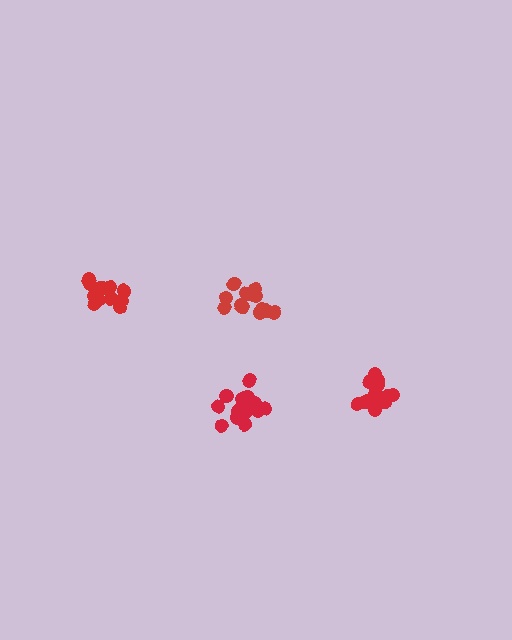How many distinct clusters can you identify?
There are 4 distinct clusters.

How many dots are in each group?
Group 1: 13 dots, Group 2: 12 dots, Group 3: 17 dots, Group 4: 18 dots (60 total).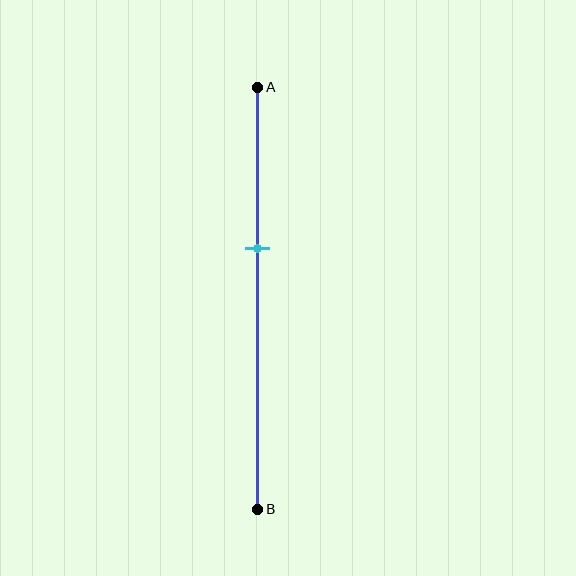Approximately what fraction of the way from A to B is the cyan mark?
The cyan mark is approximately 40% of the way from A to B.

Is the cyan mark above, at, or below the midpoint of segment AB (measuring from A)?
The cyan mark is above the midpoint of segment AB.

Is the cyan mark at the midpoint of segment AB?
No, the mark is at about 40% from A, not at the 50% midpoint.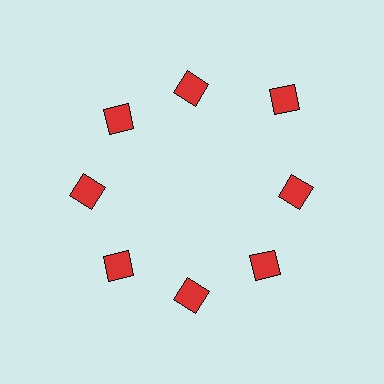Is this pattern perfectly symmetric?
No. The 8 red squares are arranged in a ring, but one element near the 2 o'clock position is pushed outward from the center, breaking the 8-fold rotational symmetry.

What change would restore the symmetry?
The symmetry would be restored by moving it inward, back onto the ring so that all 8 squares sit at equal angles and equal distance from the center.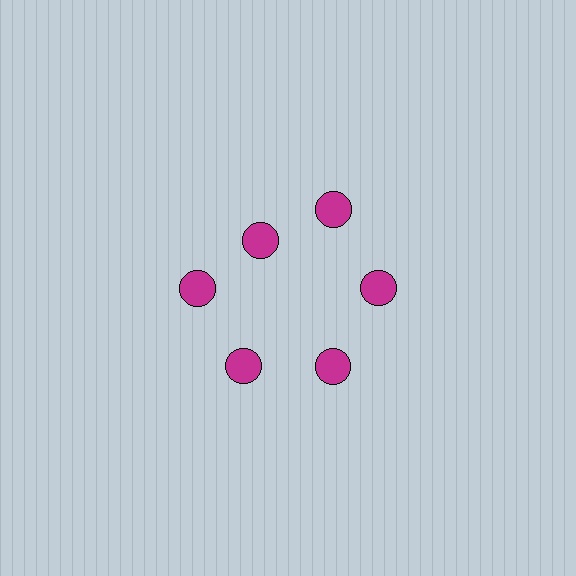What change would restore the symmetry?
The symmetry would be restored by moving it outward, back onto the ring so that all 6 circles sit at equal angles and equal distance from the center.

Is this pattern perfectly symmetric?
No. The 6 magenta circles are arranged in a ring, but one element near the 11 o'clock position is pulled inward toward the center, breaking the 6-fold rotational symmetry.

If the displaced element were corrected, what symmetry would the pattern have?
It would have 6-fold rotational symmetry — the pattern would map onto itself every 60 degrees.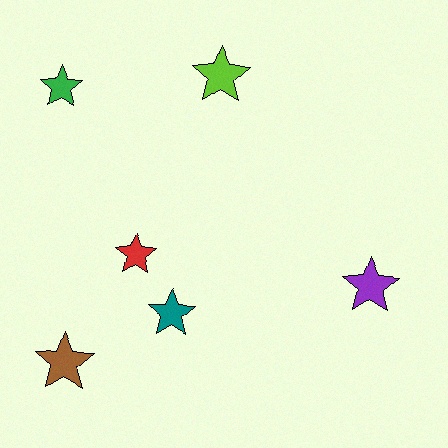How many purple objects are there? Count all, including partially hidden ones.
There is 1 purple object.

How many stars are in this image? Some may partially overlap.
There are 6 stars.